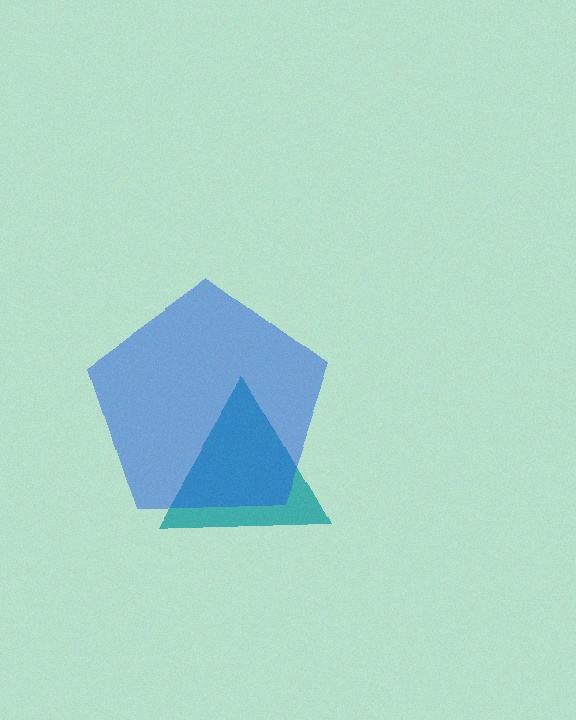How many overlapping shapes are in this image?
There are 2 overlapping shapes in the image.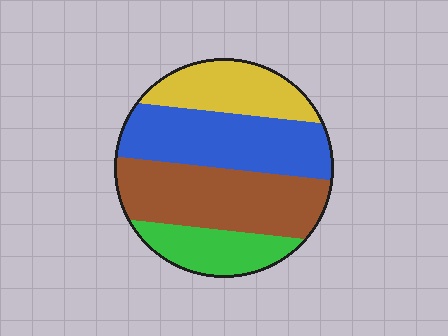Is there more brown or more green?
Brown.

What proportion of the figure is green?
Green takes up less than a sixth of the figure.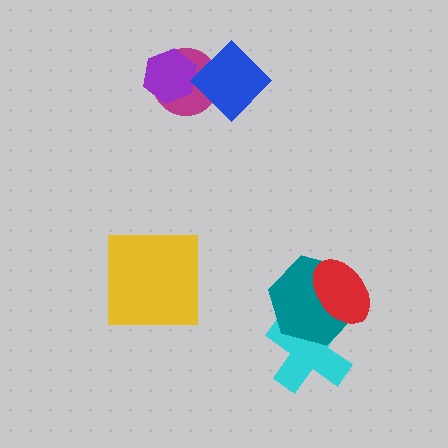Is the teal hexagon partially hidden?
Yes, it is partially covered by another shape.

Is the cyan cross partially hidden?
Yes, it is partially covered by another shape.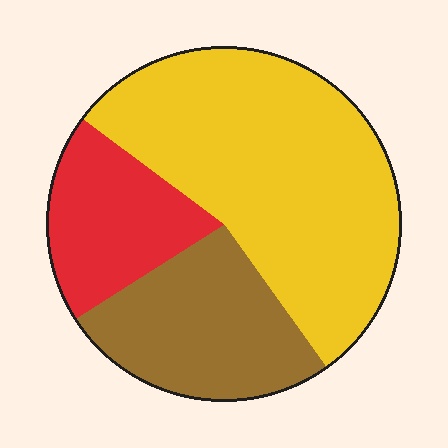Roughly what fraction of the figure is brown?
Brown takes up about one quarter (1/4) of the figure.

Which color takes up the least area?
Red, at roughly 20%.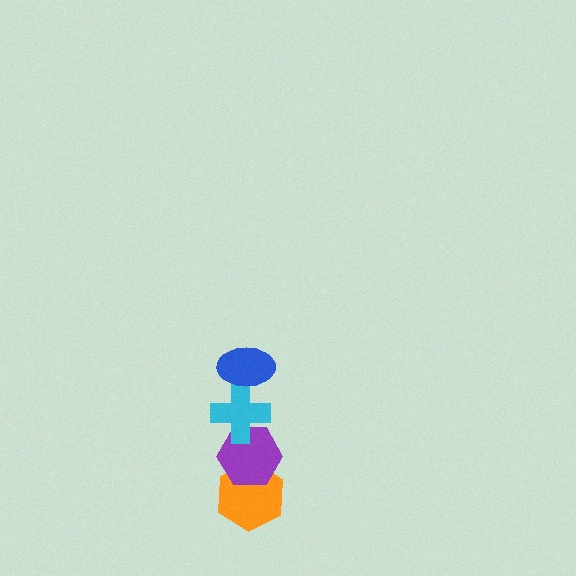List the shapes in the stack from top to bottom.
From top to bottom: the blue ellipse, the cyan cross, the purple hexagon, the orange hexagon.